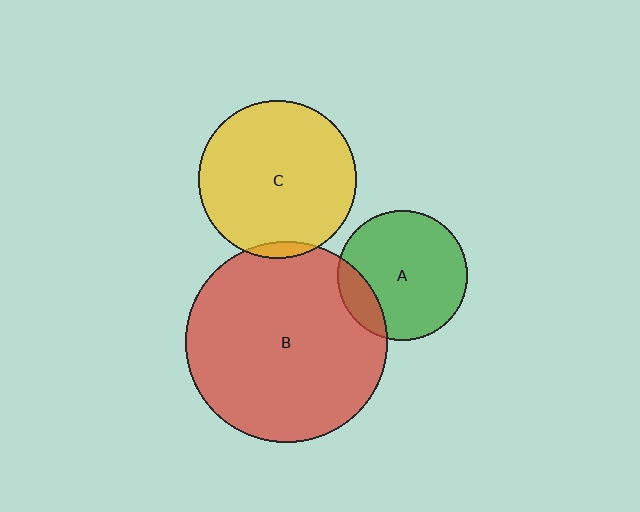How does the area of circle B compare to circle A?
Approximately 2.4 times.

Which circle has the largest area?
Circle B (red).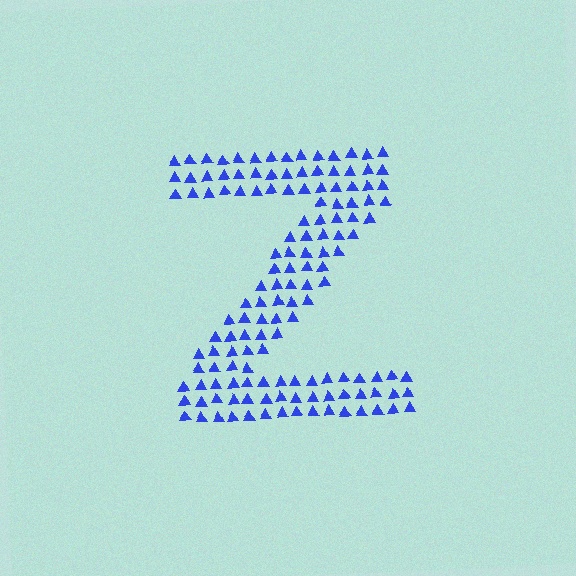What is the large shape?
The large shape is the letter Z.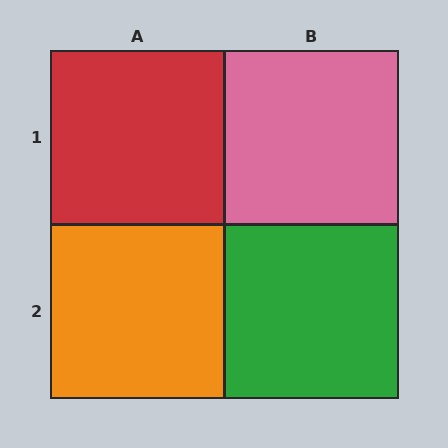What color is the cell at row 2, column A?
Orange.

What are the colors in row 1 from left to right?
Red, pink.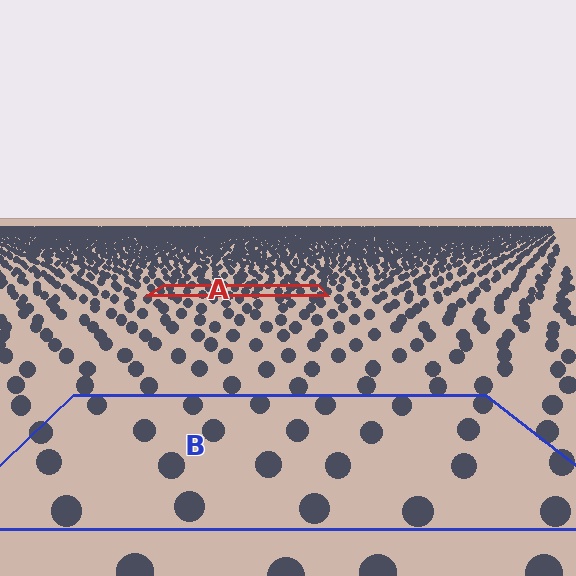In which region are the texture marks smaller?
The texture marks are smaller in region A, because it is farther away.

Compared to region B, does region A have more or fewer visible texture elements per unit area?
Region A has more texture elements per unit area — they are packed more densely because it is farther away.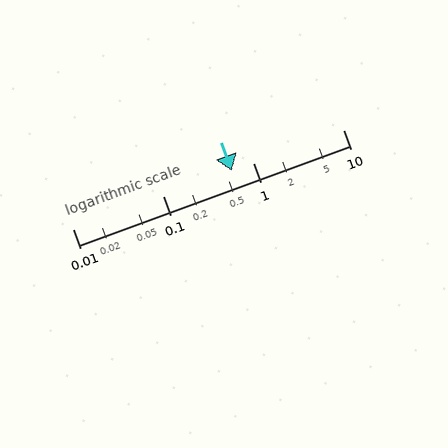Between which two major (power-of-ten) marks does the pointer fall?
The pointer is between 0.1 and 1.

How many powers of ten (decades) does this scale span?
The scale spans 3 decades, from 0.01 to 10.